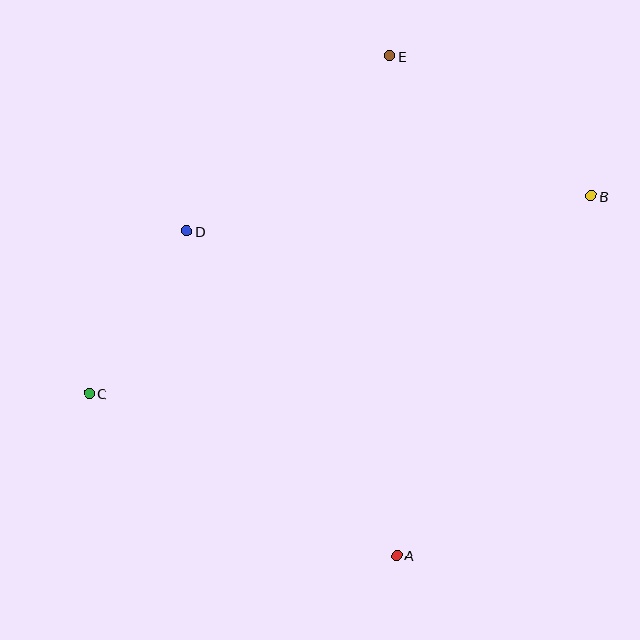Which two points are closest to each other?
Points C and D are closest to each other.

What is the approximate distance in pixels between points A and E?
The distance between A and E is approximately 499 pixels.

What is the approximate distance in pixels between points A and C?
The distance between A and C is approximately 347 pixels.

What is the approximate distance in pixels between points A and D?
The distance between A and D is approximately 386 pixels.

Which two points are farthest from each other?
Points B and C are farthest from each other.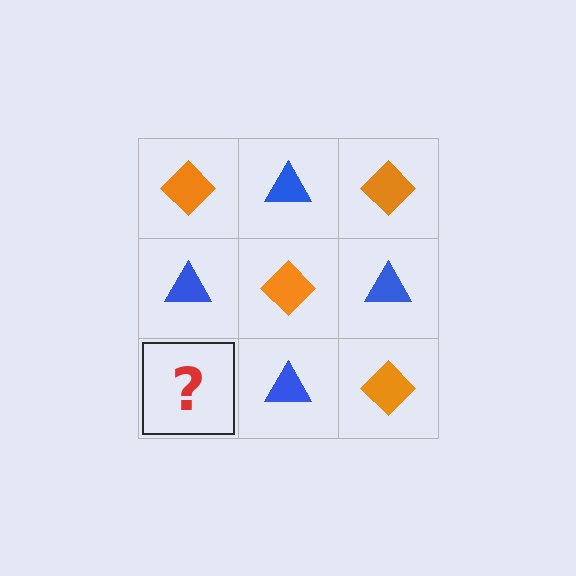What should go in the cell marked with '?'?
The missing cell should contain an orange diamond.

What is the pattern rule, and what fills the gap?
The rule is that it alternates orange diamond and blue triangle in a checkerboard pattern. The gap should be filled with an orange diamond.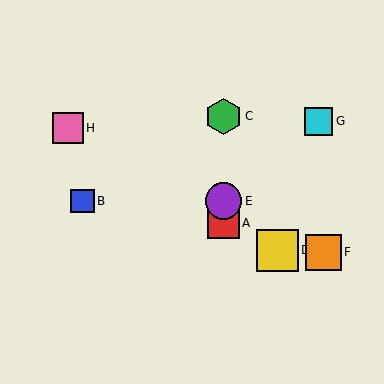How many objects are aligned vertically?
3 objects (A, C, E) are aligned vertically.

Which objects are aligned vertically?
Objects A, C, E are aligned vertically.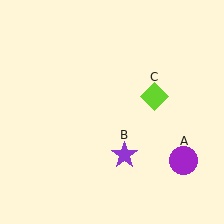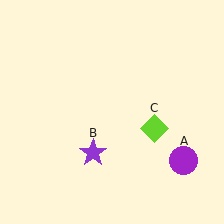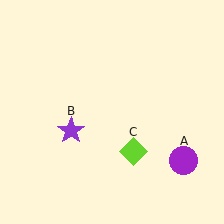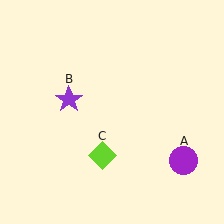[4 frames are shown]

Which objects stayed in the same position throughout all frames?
Purple circle (object A) remained stationary.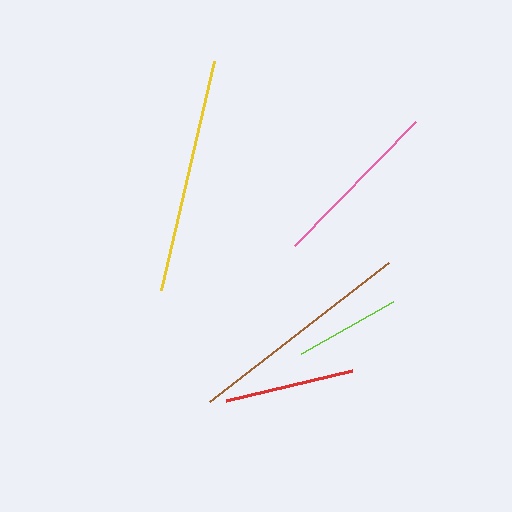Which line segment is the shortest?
The lime line is the shortest at approximately 106 pixels.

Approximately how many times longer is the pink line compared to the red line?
The pink line is approximately 1.3 times the length of the red line.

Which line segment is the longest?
The yellow line is the longest at approximately 235 pixels.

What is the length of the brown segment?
The brown segment is approximately 227 pixels long.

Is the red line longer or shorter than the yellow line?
The yellow line is longer than the red line.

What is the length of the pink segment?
The pink segment is approximately 173 pixels long.